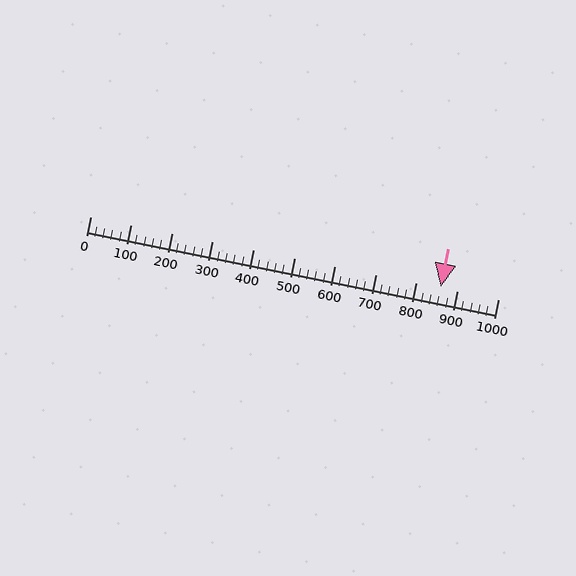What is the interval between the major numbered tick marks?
The major tick marks are spaced 100 units apart.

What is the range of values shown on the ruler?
The ruler shows values from 0 to 1000.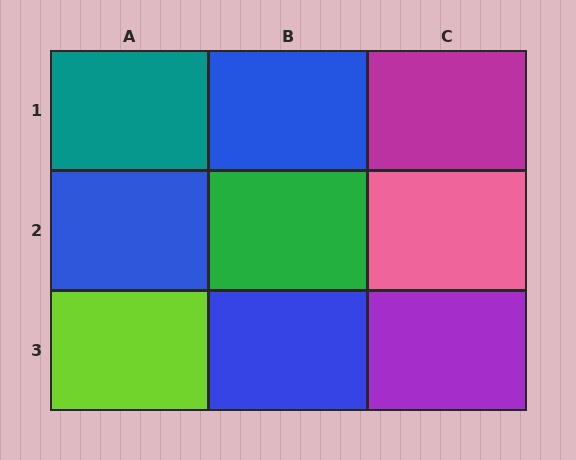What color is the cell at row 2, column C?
Pink.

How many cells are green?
1 cell is green.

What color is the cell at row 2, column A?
Blue.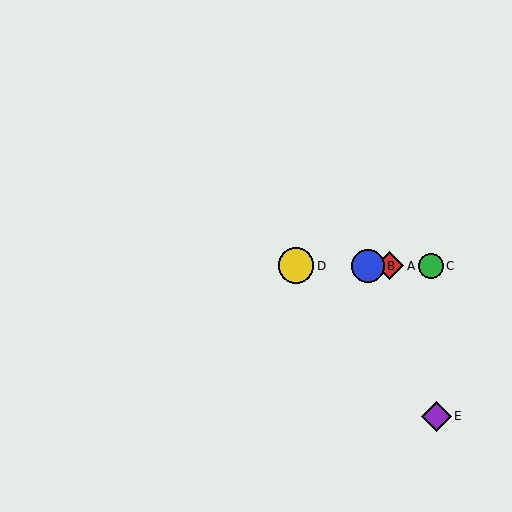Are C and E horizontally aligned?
No, C is at y≈266 and E is at y≈417.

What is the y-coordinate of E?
Object E is at y≈417.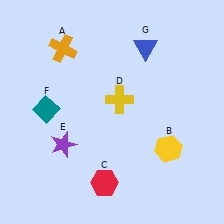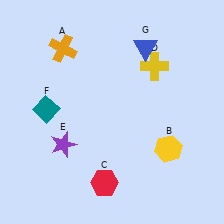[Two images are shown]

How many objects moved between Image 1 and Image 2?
1 object moved between the two images.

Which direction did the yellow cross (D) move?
The yellow cross (D) moved right.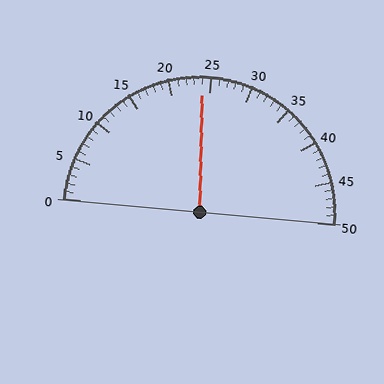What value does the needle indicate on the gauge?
The needle indicates approximately 24.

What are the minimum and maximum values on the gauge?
The gauge ranges from 0 to 50.